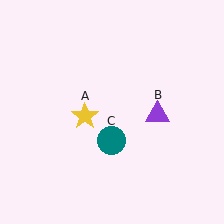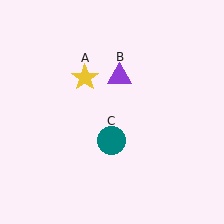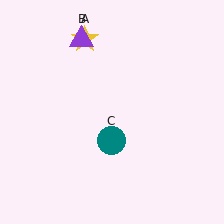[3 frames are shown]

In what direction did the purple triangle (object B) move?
The purple triangle (object B) moved up and to the left.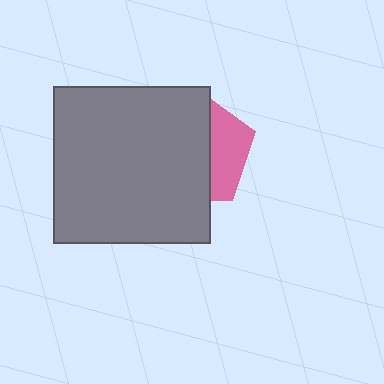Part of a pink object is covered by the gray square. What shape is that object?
It is a pentagon.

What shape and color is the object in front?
The object in front is a gray square.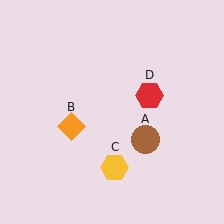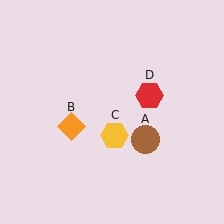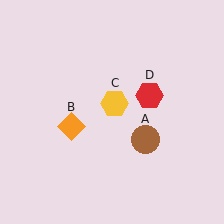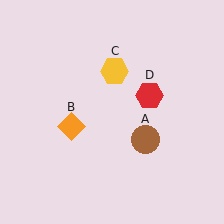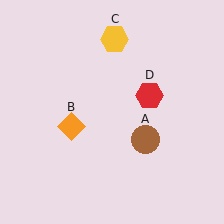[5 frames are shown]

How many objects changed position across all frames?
1 object changed position: yellow hexagon (object C).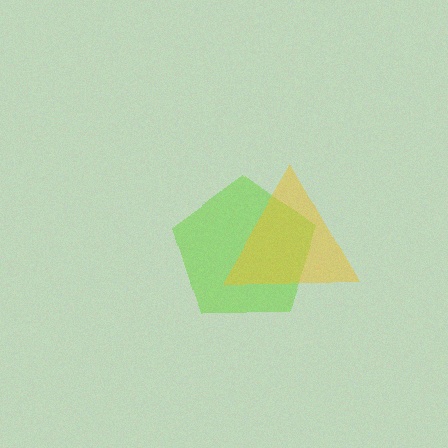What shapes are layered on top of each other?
The layered shapes are: a lime pentagon, a yellow triangle.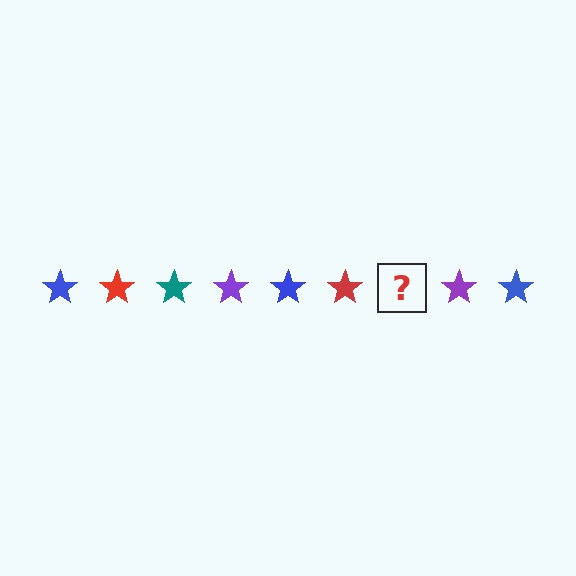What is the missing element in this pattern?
The missing element is a teal star.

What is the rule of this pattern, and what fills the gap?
The rule is that the pattern cycles through blue, red, teal, purple stars. The gap should be filled with a teal star.